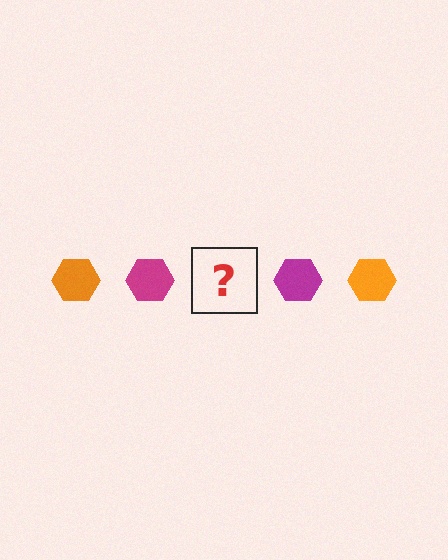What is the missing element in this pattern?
The missing element is an orange hexagon.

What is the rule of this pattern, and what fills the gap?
The rule is that the pattern cycles through orange, magenta hexagons. The gap should be filled with an orange hexagon.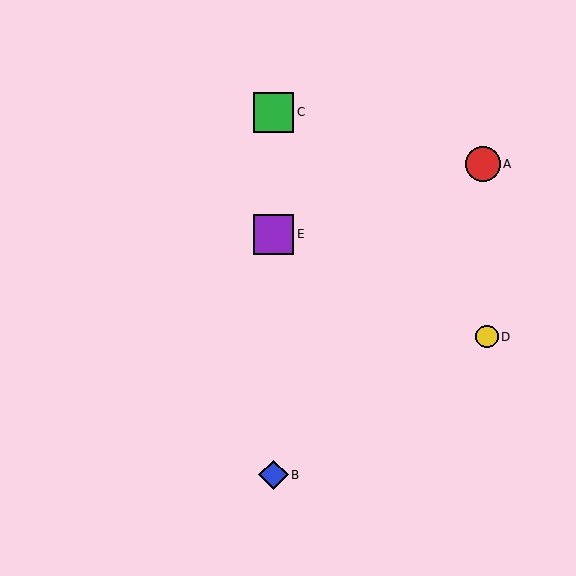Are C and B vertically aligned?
Yes, both are at x≈274.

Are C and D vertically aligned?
No, C is at x≈274 and D is at x≈487.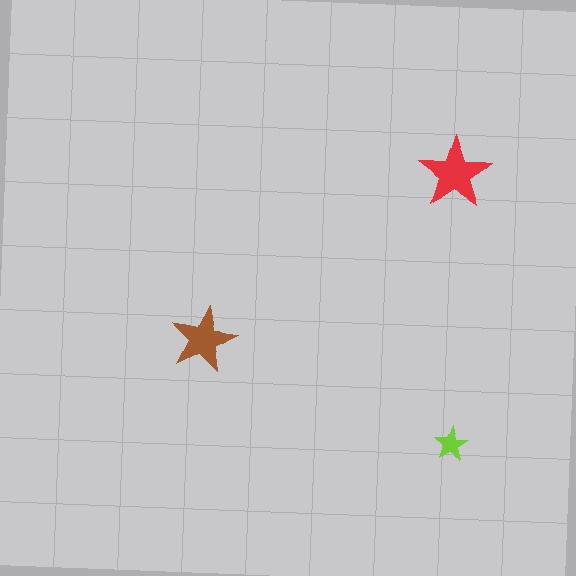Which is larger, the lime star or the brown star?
The brown one.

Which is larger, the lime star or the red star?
The red one.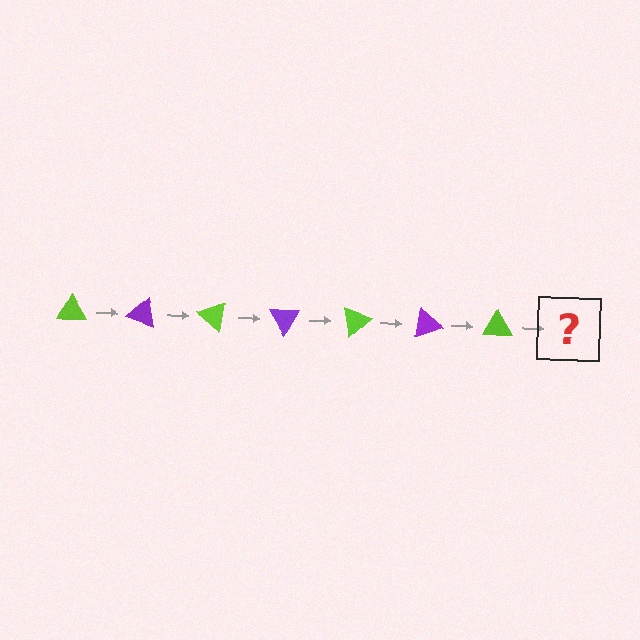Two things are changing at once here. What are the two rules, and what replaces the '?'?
The two rules are that it rotates 20 degrees each step and the color cycles through lime and purple. The '?' should be a purple triangle, rotated 140 degrees from the start.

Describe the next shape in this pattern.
It should be a purple triangle, rotated 140 degrees from the start.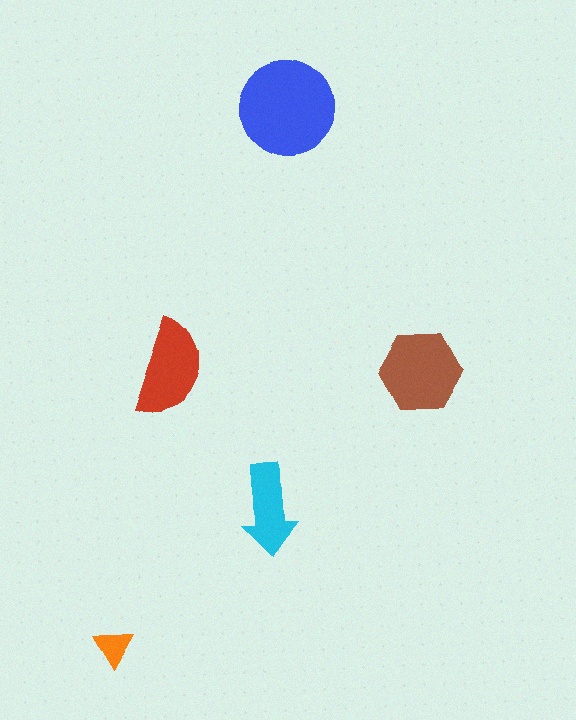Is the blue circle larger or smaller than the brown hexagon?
Larger.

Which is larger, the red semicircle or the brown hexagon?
The brown hexagon.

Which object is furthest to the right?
The brown hexagon is rightmost.